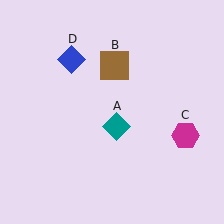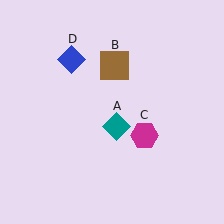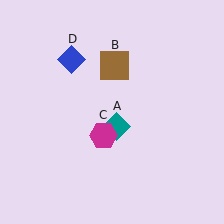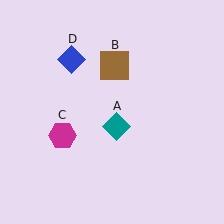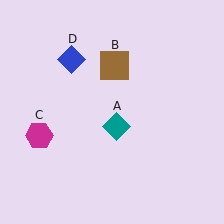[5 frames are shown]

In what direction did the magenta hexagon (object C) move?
The magenta hexagon (object C) moved left.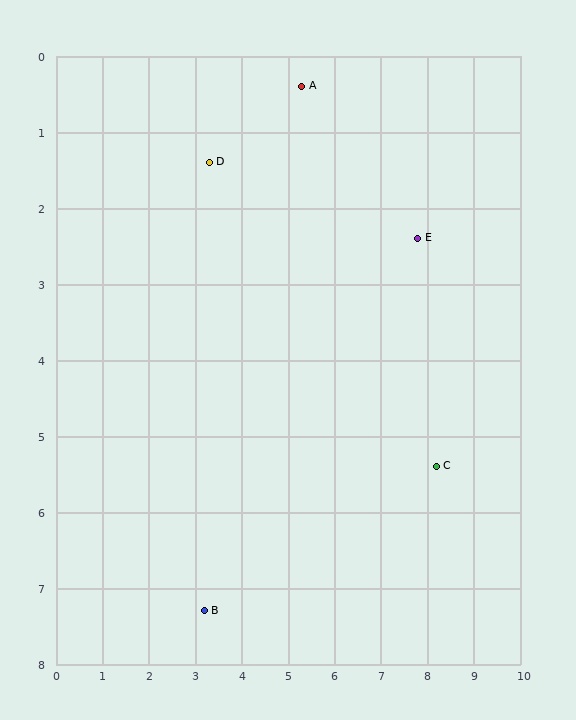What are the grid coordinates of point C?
Point C is at approximately (8.2, 5.4).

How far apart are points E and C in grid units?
Points E and C are about 3.0 grid units apart.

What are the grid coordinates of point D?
Point D is at approximately (3.3, 1.4).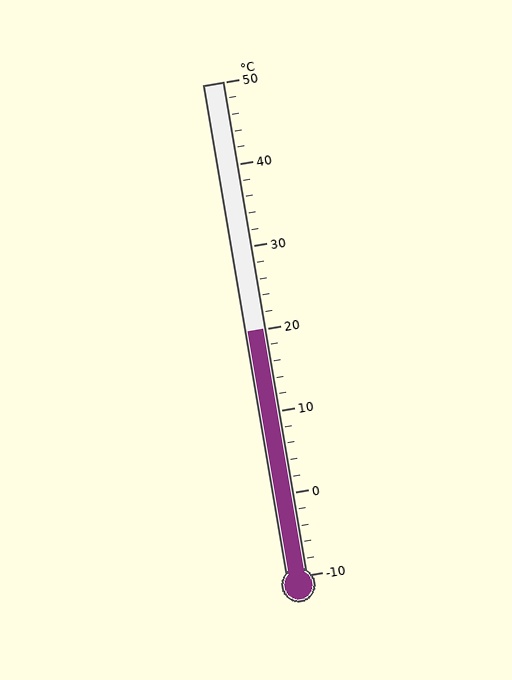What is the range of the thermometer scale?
The thermometer scale ranges from -10°C to 50°C.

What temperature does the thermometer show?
The thermometer shows approximately 20°C.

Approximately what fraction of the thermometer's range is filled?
The thermometer is filled to approximately 50% of its range.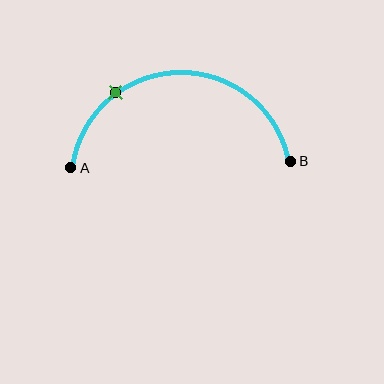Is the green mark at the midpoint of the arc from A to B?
No. The green mark lies on the arc but is closer to endpoint A. The arc midpoint would be at the point on the curve equidistant along the arc from both A and B.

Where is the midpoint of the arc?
The arc midpoint is the point on the curve farthest from the straight line joining A and B. It sits above that line.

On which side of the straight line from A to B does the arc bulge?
The arc bulges above the straight line connecting A and B.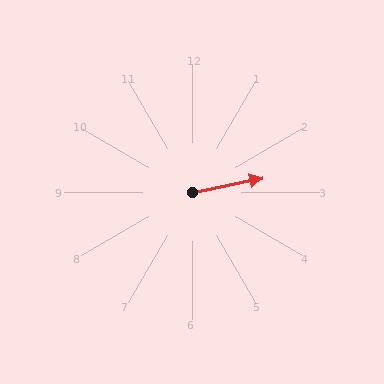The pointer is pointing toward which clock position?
Roughly 3 o'clock.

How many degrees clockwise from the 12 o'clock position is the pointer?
Approximately 79 degrees.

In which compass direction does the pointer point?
East.